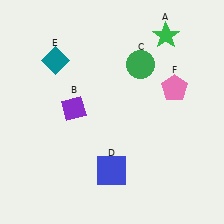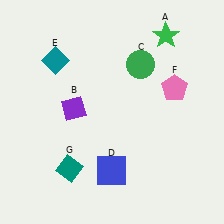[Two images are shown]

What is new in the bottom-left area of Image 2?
A teal diamond (G) was added in the bottom-left area of Image 2.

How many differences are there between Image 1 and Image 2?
There is 1 difference between the two images.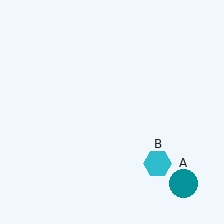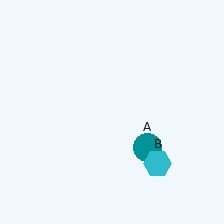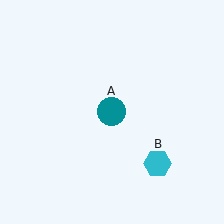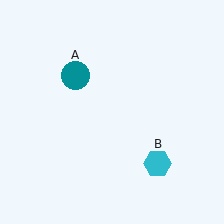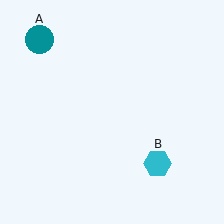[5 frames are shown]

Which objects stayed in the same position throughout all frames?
Cyan hexagon (object B) remained stationary.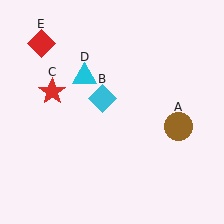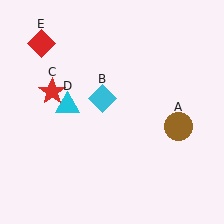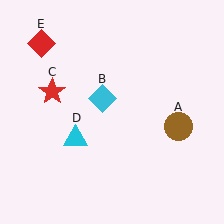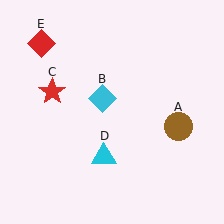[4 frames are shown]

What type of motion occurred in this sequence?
The cyan triangle (object D) rotated counterclockwise around the center of the scene.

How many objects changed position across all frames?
1 object changed position: cyan triangle (object D).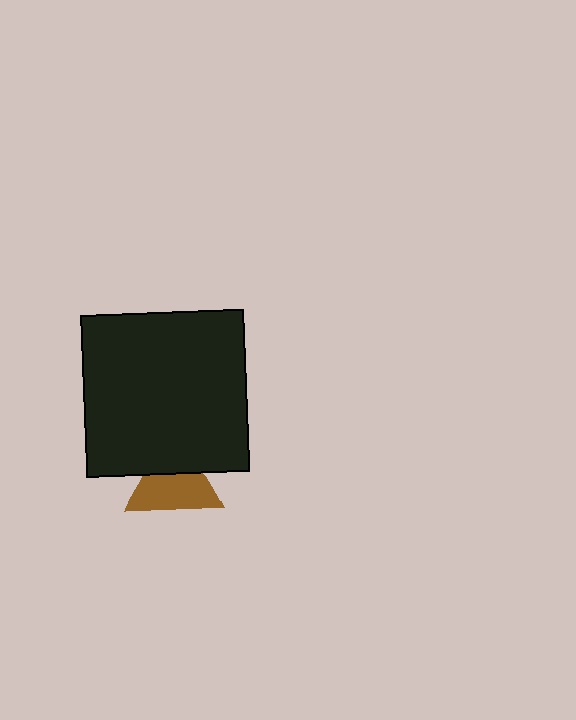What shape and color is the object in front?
The object in front is a black square.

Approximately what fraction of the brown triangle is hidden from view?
Roughly 35% of the brown triangle is hidden behind the black square.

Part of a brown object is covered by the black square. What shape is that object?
It is a triangle.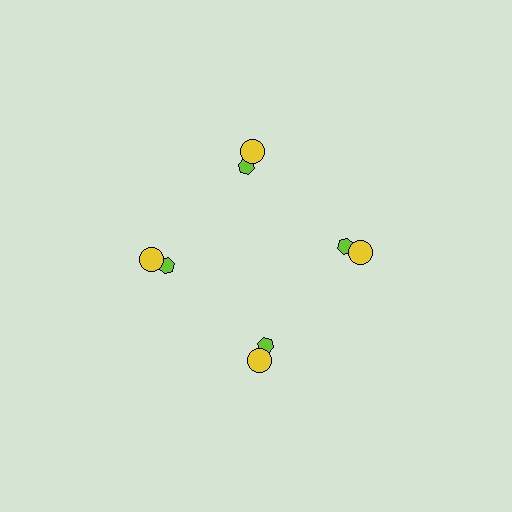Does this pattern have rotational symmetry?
Yes, this pattern has 4-fold rotational symmetry. It looks the same after rotating 90 degrees around the center.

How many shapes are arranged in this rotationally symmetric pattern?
There are 8 shapes, arranged in 4 groups of 2.